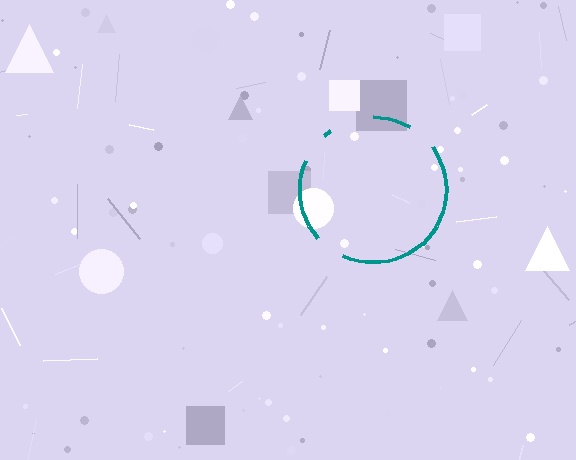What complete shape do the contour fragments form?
The contour fragments form a circle.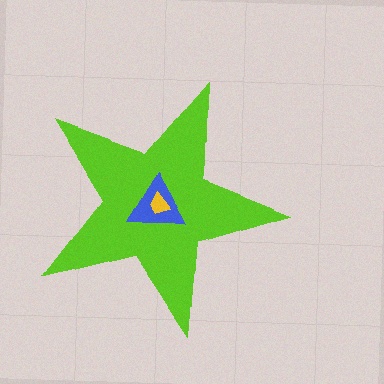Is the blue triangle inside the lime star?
Yes.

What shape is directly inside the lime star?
The blue triangle.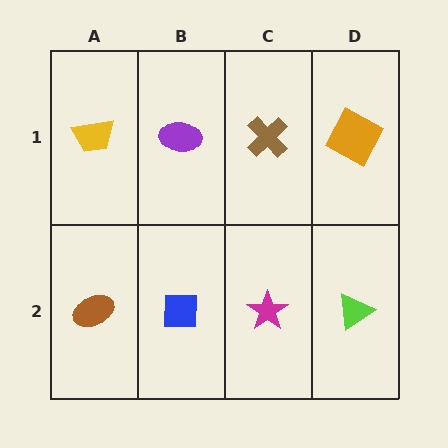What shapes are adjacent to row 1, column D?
A lime triangle (row 2, column D), a brown cross (row 1, column C).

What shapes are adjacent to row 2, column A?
A yellow trapezoid (row 1, column A), a blue square (row 2, column B).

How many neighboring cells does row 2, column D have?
2.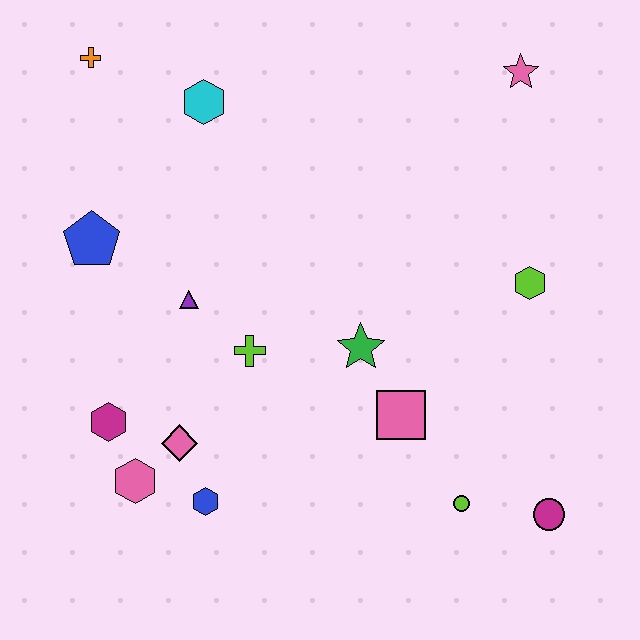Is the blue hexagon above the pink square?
No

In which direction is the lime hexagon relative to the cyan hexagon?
The lime hexagon is to the right of the cyan hexagon.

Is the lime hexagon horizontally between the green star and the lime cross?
No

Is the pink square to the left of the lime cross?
No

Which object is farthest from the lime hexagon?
The orange cross is farthest from the lime hexagon.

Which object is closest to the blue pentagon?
The purple triangle is closest to the blue pentagon.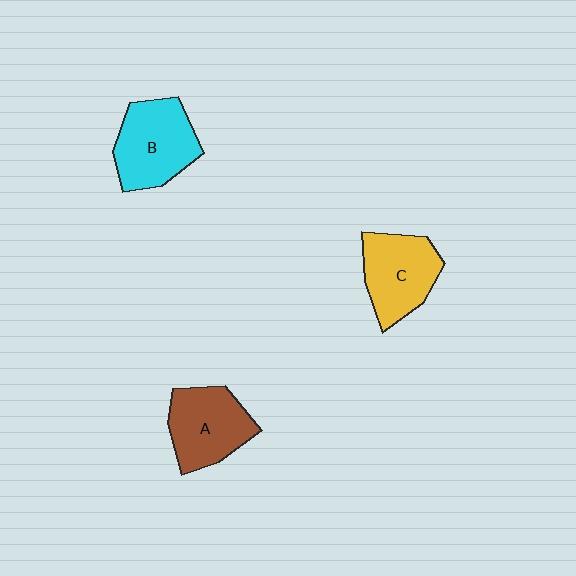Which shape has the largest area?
Shape B (cyan).